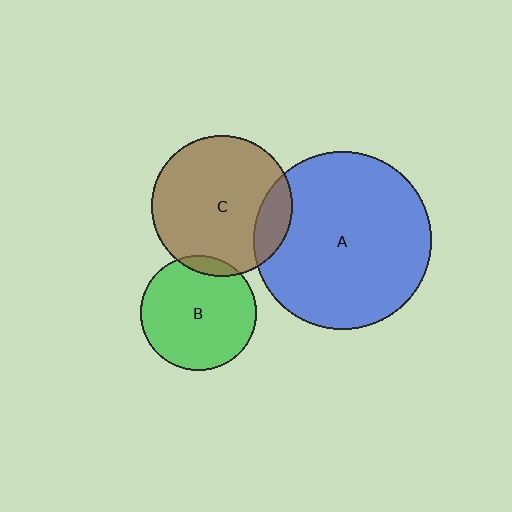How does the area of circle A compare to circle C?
Approximately 1.6 times.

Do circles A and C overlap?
Yes.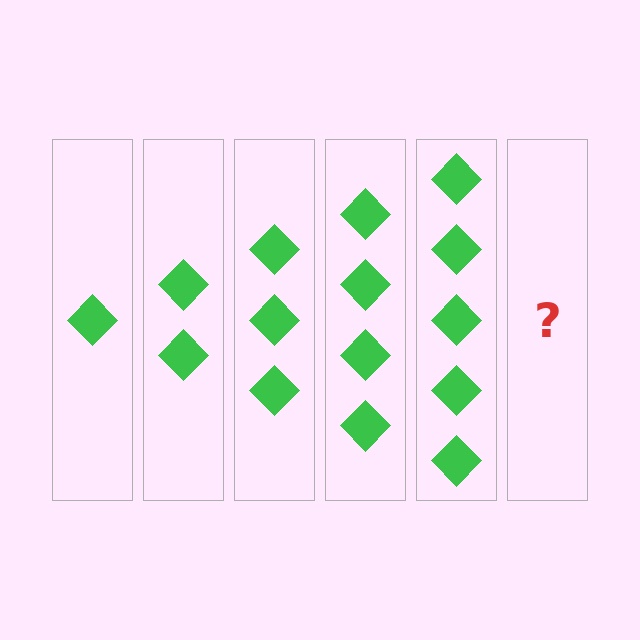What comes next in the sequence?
The next element should be 6 diamonds.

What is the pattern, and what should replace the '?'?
The pattern is that each step adds one more diamond. The '?' should be 6 diamonds.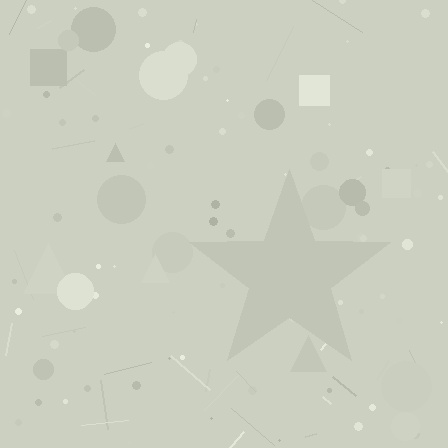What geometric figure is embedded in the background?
A star is embedded in the background.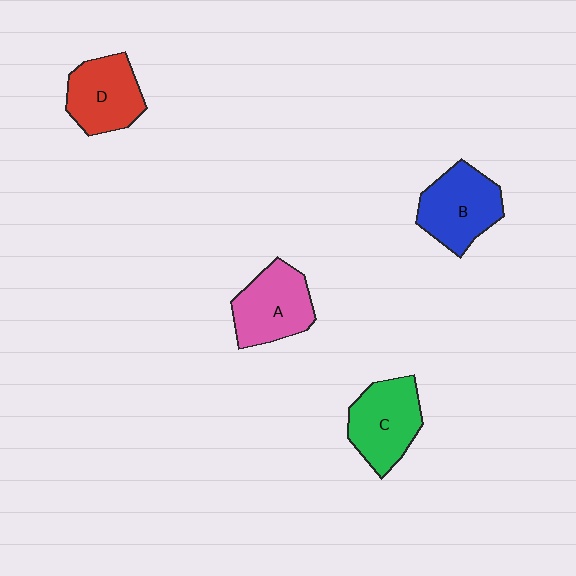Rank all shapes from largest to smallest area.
From largest to smallest: B (blue), C (green), A (pink), D (red).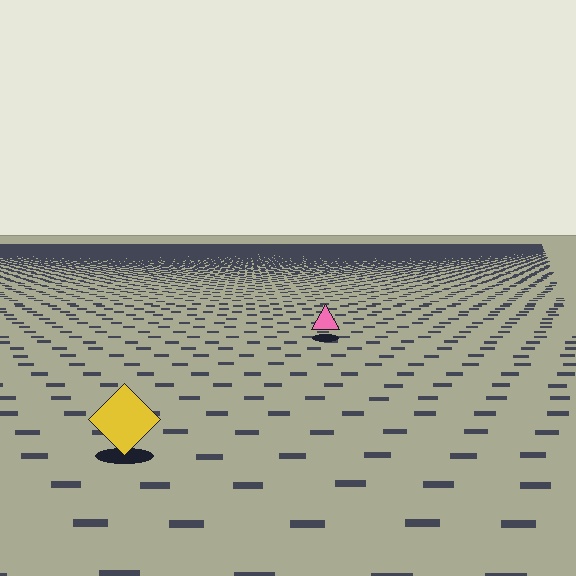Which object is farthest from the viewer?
The pink triangle is farthest from the viewer. It appears smaller and the ground texture around it is denser.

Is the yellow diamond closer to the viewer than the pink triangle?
Yes. The yellow diamond is closer — you can tell from the texture gradient: the ground texture is coarser near it.